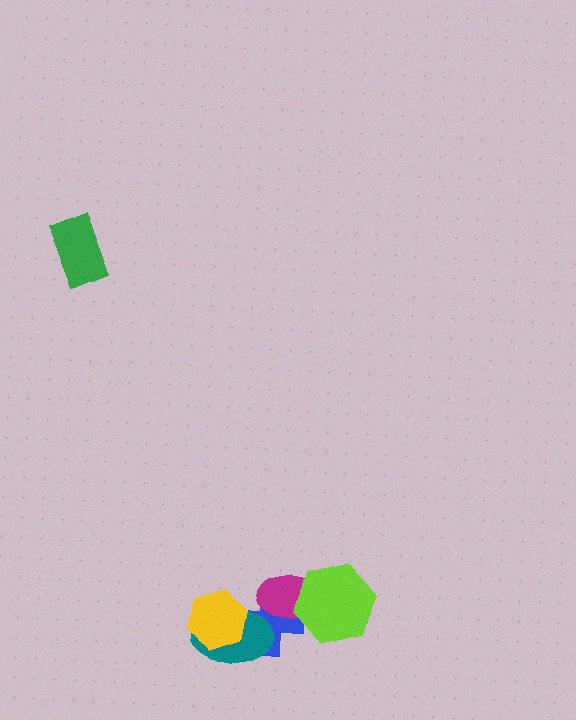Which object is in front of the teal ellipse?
The yellow hexagon is in front of the teal ellipse.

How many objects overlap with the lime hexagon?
2 objects overlap with the lime hexagon.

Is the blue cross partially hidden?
Yes, it is partially covered by another shape.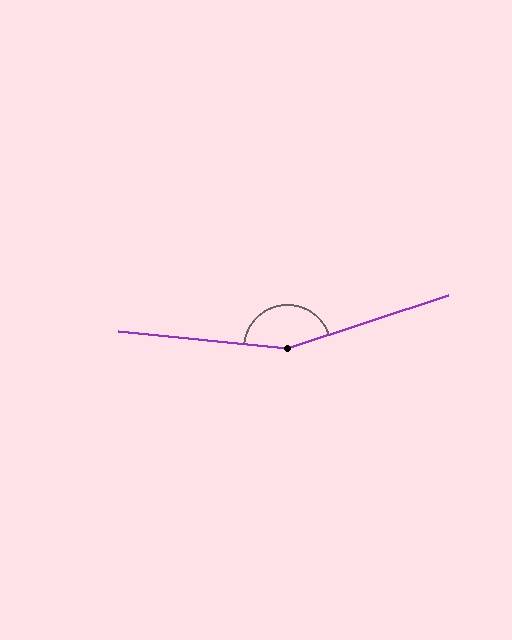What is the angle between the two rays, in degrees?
Approximately 156 degrees.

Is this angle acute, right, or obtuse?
It is obtuse.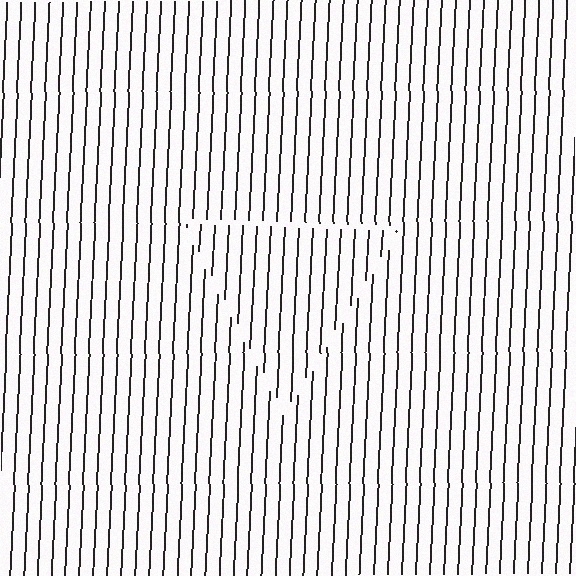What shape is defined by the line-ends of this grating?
An illusory triangle. The interior of the shape contains the same grating, shifted by half a period — the contour is defined by the phase discontinuity where line-ends from the inner and outer gratings abut.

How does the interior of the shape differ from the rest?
The interior of the shape contains the same grating, shifted by half a period — the contour is defined by the phase discontinuity where line-ends from the inner and outer gratings abut.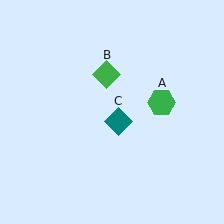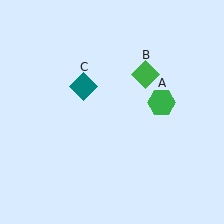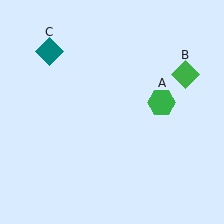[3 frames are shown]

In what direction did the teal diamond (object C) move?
The teal diamond (object C) moved up and to the left.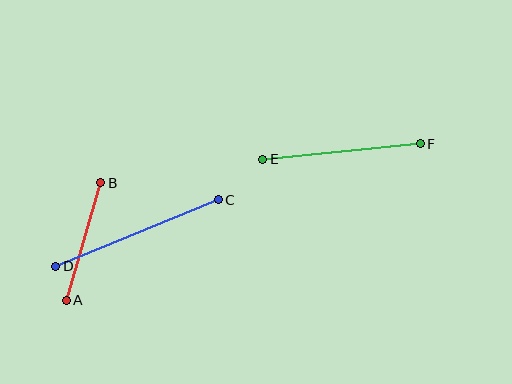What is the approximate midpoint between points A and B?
The midpoint is at approximately (83, 241) pixels.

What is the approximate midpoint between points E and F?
The midpoint is at approximately (342, 152) pixels.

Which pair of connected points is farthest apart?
Points C and D are farthest apart.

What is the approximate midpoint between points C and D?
The midpoint is at approximately (137, 233) pixels.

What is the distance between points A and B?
The distance is approximately 123 pixels.